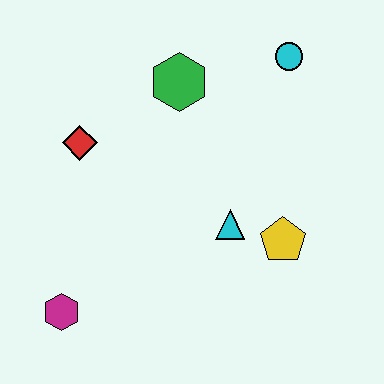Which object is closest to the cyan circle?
The green hexagon is closest to the cyan circle.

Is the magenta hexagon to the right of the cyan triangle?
No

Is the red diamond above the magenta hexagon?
Yes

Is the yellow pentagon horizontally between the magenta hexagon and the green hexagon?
No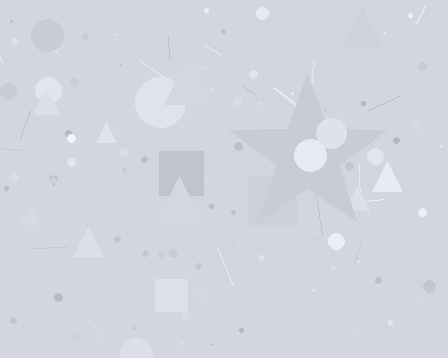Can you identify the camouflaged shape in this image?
The camouflaged shape is a star.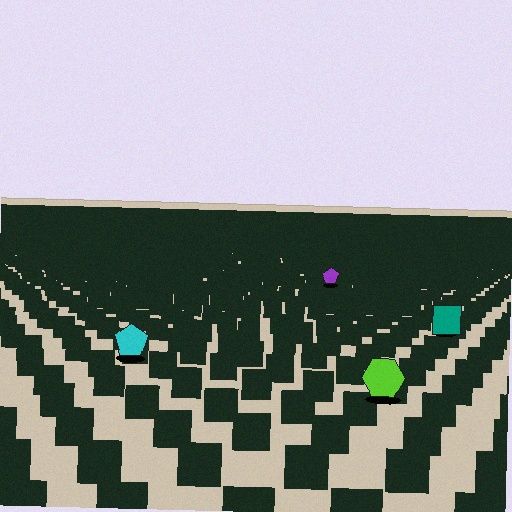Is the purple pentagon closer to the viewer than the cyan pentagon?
No. The cyan pentagon is closer — you can tell from the texture gradient: the ground texture is coarser near it.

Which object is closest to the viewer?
The lime hexagon is closest. The texture marks near it are larger and more spread out.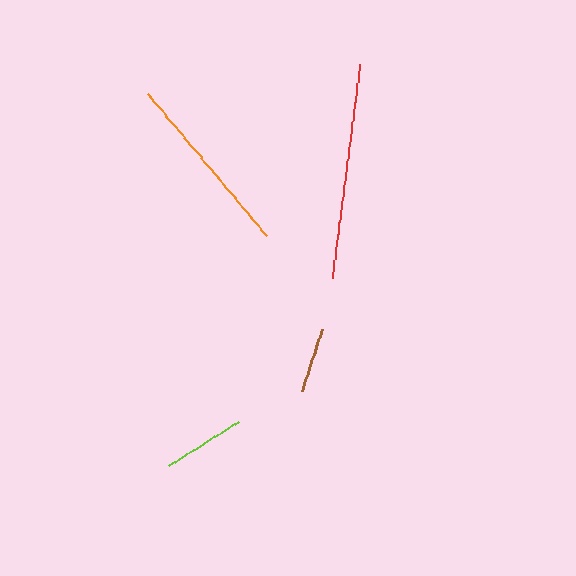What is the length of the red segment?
The red segment is approximately 216 pixels long.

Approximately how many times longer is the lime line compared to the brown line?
The lime line is approximately 1.3 times the length of the brown line.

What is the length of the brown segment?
The brown segment is approximately 66 pixels long.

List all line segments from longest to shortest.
From longest to shortest: red, orange, lime, brown.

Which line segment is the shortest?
The brown line is the shortest at approximately 66 pixels.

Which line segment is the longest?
The red line is the longest at approximately 216 pixels.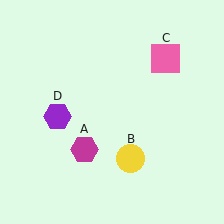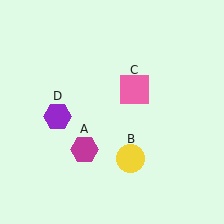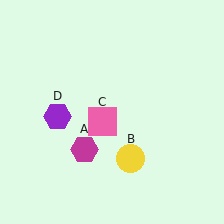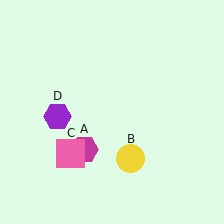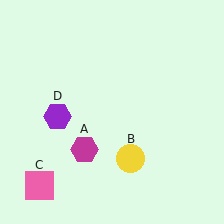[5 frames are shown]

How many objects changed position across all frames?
1 object changed position: pink square (object C).